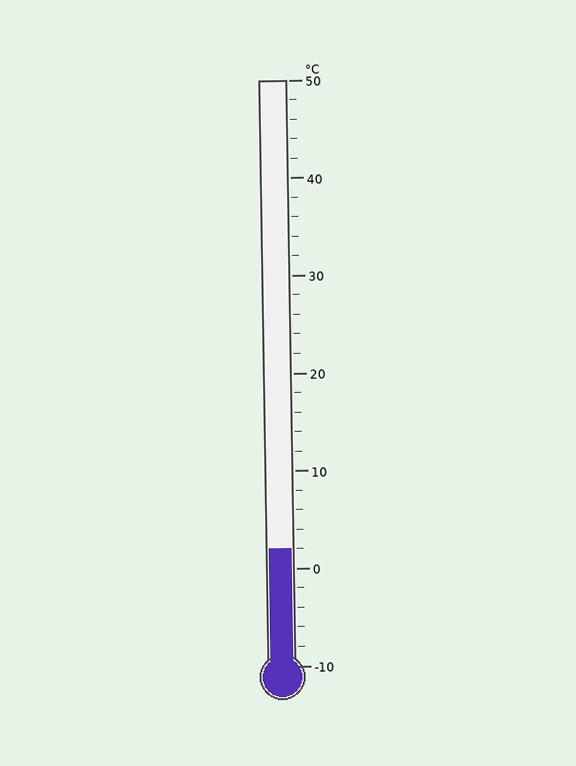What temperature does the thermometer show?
The thermometer shows approximately 2°C.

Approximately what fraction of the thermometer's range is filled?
The thermometer is filled to approximately 20% of its range.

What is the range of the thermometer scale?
The thermometer scale ranges from -10°C to 50°C.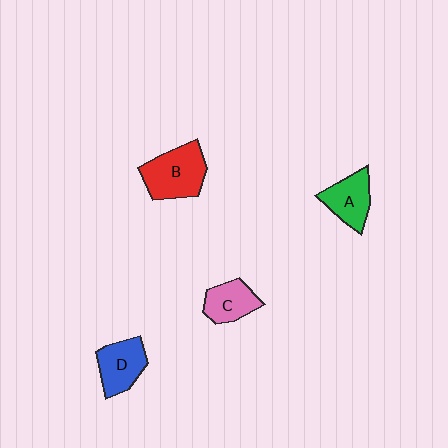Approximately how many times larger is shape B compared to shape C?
Approximately 1.5 times.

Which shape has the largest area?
Shape B (red).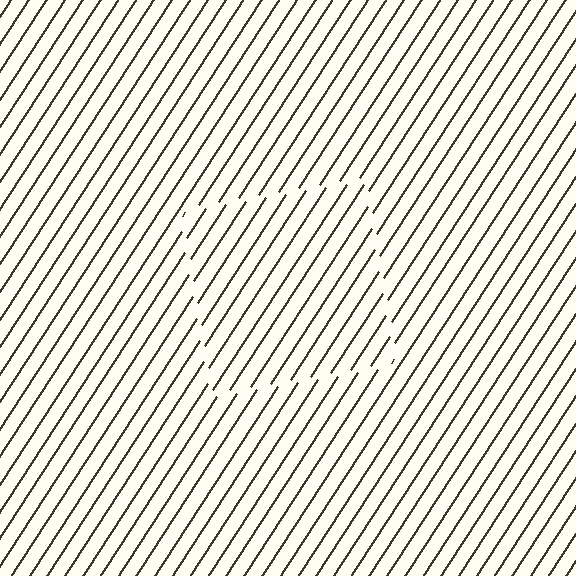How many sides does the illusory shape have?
4 sides — the line-ends trace a square.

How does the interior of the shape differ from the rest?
The interior of the shape contains the same grating, shifted by half a period — the contour is defined by the phase discontinuity where line-ends from the inner and outer gratings abut.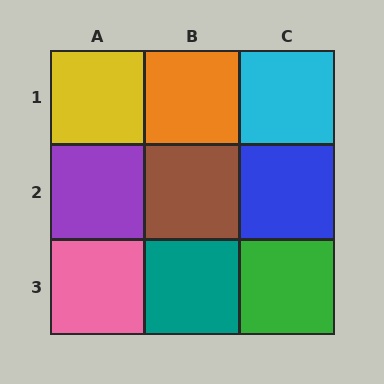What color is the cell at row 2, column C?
Blue.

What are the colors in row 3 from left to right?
Pink, teal, green.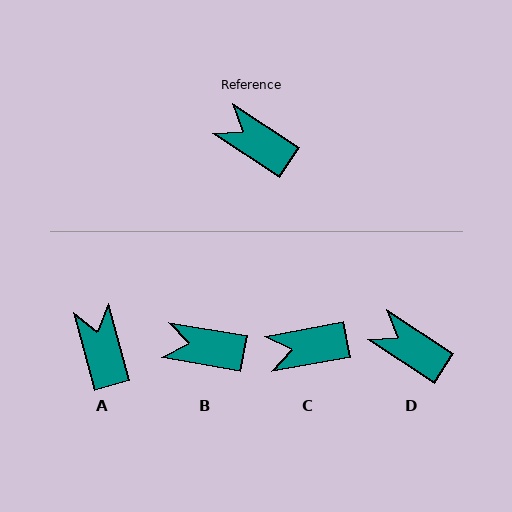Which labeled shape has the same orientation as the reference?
D.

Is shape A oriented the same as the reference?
No, it is off by about 41 degrees.